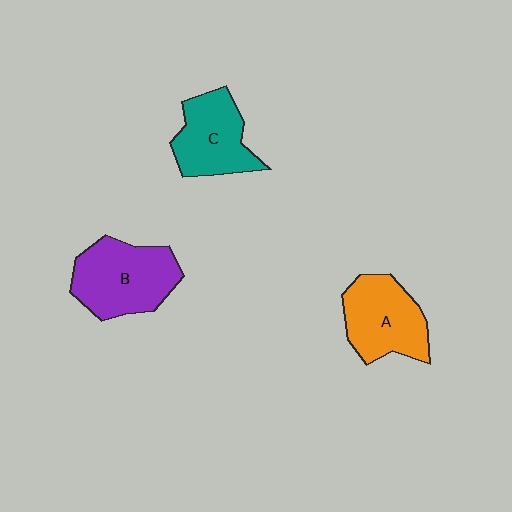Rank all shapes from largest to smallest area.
From largest to smallest: B (purple), A (orange), C (teal).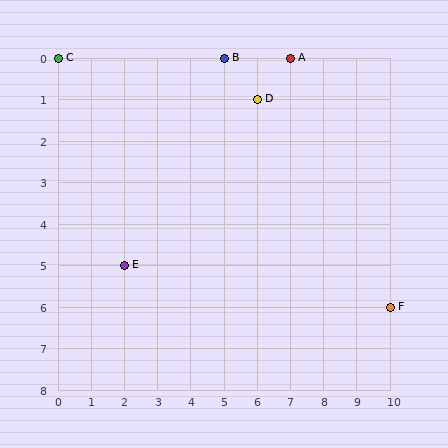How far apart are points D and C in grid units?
Points D and C are 6 columns and 1 row apart (about 6.1 grid units diagonally).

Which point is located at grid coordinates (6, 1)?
Point D is at (6, 1).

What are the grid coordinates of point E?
Point E is at grid coordinates (2, 5).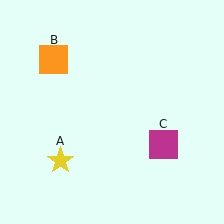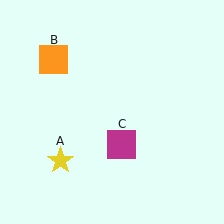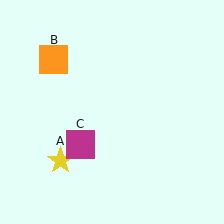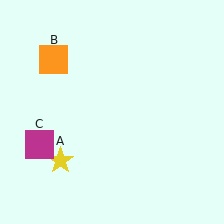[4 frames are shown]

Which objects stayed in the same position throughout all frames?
Yellow star (object A) and orange square (object B) remained stationary.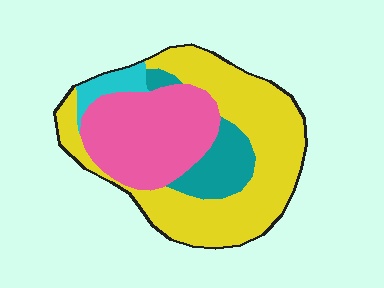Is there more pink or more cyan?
Pink.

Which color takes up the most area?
Yellow, at roughly 50%.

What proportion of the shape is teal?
Teal takes up about one eighth (1/8) of the shape.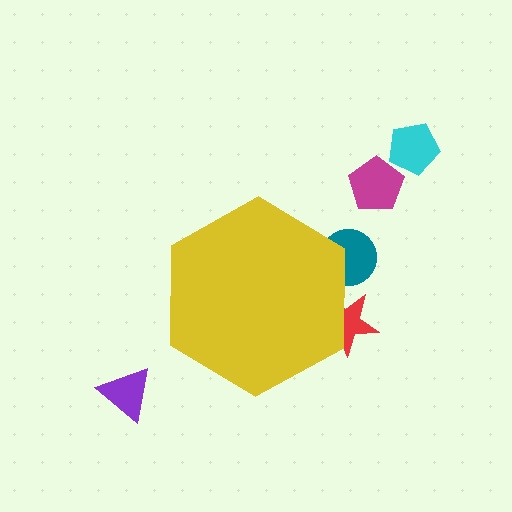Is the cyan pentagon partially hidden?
No, the cyan pentagon is fully visible.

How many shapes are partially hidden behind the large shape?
2 shapes are partially hidden.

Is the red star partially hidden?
Yes, the red star is partially hidden behind the yellow hexagon.